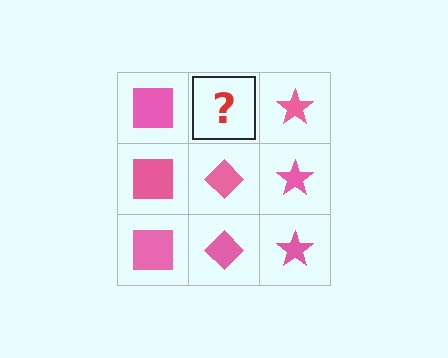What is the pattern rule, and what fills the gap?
The rule is that each column has a consistent shape. The gap should be filled with a pink diamond.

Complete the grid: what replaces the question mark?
The question mark should be replaced with a pink diamond.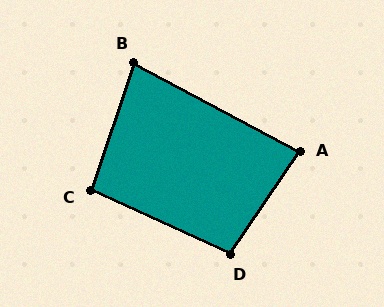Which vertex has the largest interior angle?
D, at approximately 99 degrees.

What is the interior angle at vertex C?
Approximately 96 degrees (obtuse).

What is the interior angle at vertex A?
Approximately 84 degrees (acute).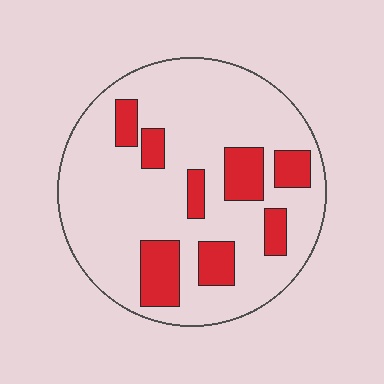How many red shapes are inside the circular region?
8.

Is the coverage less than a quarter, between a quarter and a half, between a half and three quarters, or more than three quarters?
Less than a quarter.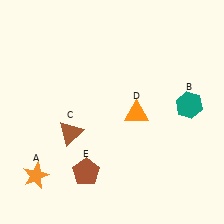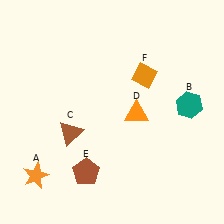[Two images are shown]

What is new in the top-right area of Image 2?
An orange diamond (F) was added in the top-right area of Image 2.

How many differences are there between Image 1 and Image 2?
There is 1 difference between the two images.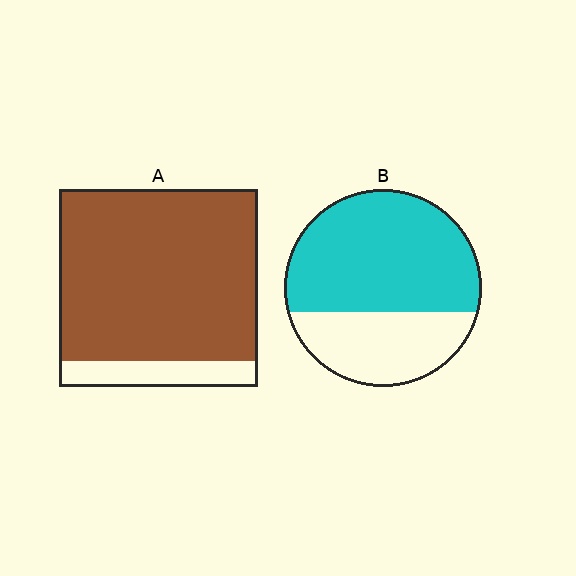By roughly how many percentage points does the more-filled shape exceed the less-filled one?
By roughly 20 percentage points (A over B).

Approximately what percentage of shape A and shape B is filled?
A is approximately 85% and B is approximately 65%.